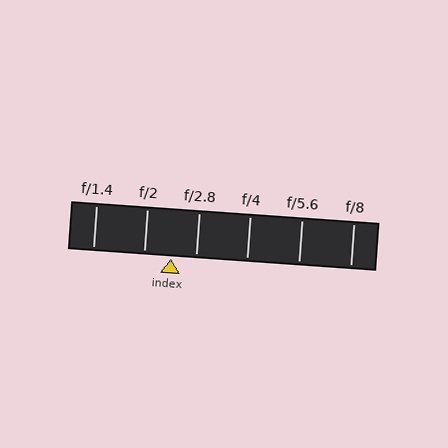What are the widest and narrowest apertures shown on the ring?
The widest aperture shown is f/1.4 and the narrowest is f/8.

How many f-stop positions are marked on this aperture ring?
There are 6 f-stop positions marked.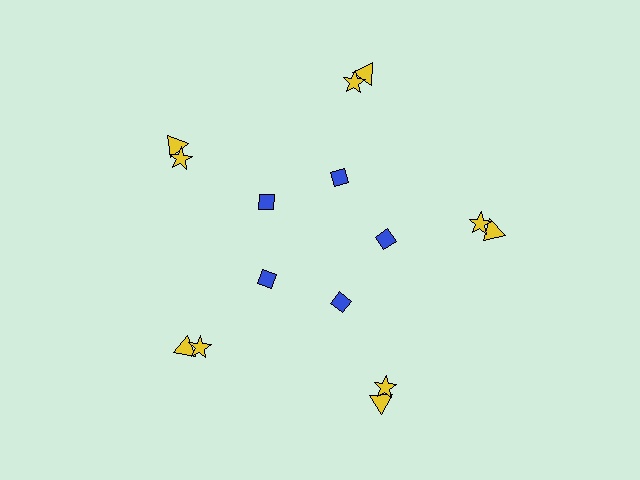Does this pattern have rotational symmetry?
Yes, this pattern has 5-fold rotational symmetry. It looks the same after rotating 72 degrees around the center.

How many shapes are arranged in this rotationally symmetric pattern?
There are 15 shapes, arranged in 5 groups of 3.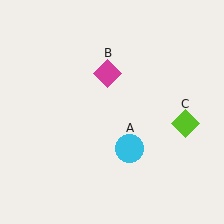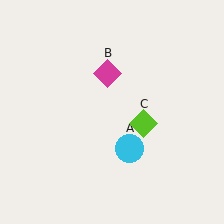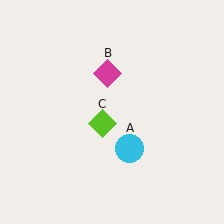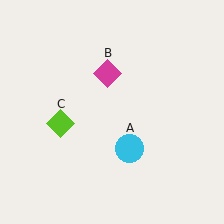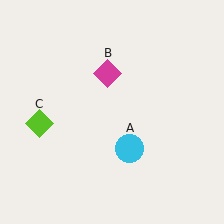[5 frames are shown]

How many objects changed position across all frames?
1 object changed position: lime diamond (object C).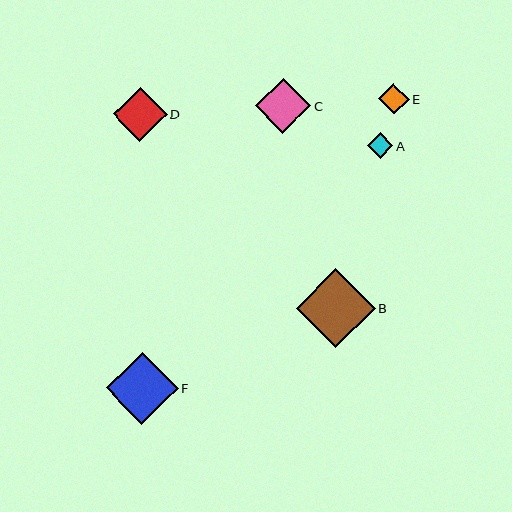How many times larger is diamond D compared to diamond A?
Diamond D is approximately 2.1 times the size of diamond A.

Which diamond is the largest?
Diamond B is the largest with a size of approximately 79 pixels.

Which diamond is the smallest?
Diamond A is the smallest with a size of approximately 25 pixels.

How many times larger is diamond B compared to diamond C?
Diamond B is approximately 1.4 times the size of diamond C.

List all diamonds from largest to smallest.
From largest to smallest: B, F, C, D, E, A.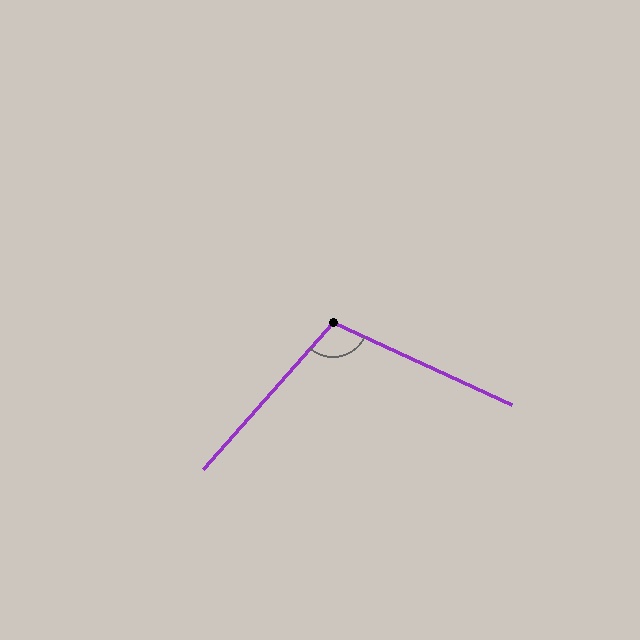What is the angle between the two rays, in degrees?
Approximately 106 degrees.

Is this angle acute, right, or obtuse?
It is obtuse.